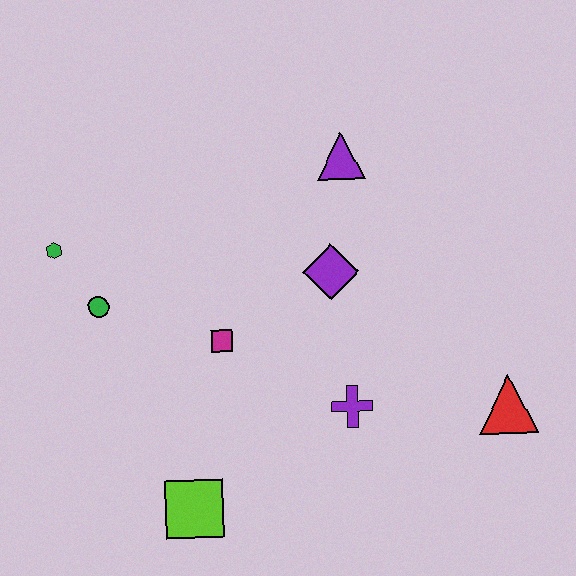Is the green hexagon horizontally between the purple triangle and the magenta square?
No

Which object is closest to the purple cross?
The purple diamond is closest to the purple cross.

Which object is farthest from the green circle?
The red triangle is farthest from the green circle.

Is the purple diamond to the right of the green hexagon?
Yes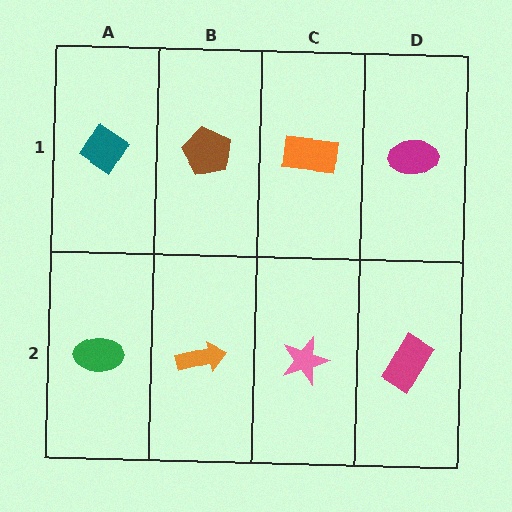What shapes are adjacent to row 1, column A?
A green ellipse (row 2, column A), a brown pentagon (row 1, column B).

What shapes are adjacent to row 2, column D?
A magenta ellipse (row 1, column D), a pink star (row 2, column C).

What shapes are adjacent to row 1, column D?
A magenta rectangle (row 2, column D), an orange rectangle (row 1, column C).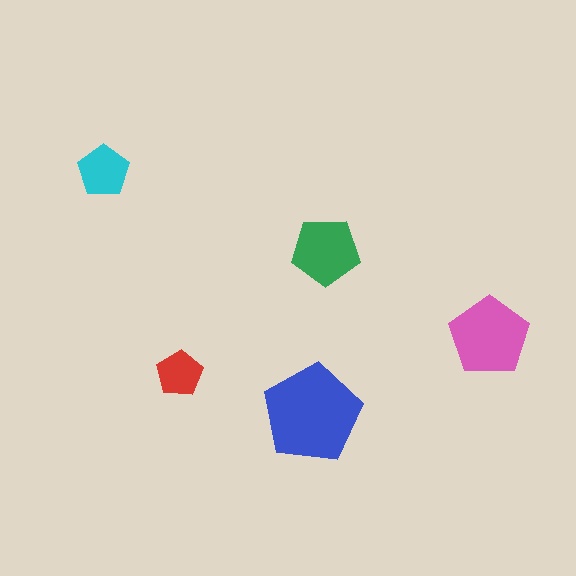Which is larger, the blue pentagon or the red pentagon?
The blue one.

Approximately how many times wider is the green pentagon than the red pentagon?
About 1.5 times wider.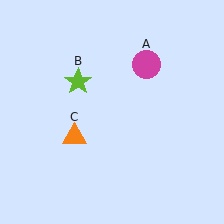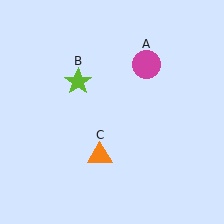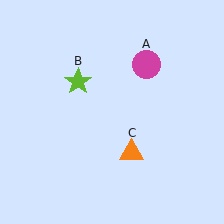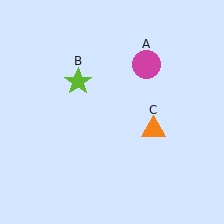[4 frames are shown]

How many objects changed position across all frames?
1 object changed position: orange triangle (object C).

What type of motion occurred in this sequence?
The orange triangle (object C) rotated counterclockwise around the center of the scene.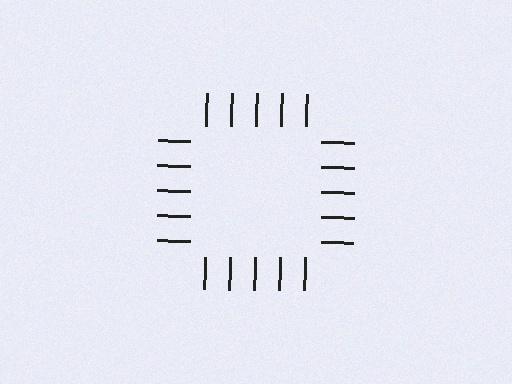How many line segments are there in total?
20 — 5 along each of the 4 edges.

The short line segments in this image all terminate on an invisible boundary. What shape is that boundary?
An illusory square — the line segments terminate on its edges but no continuous stroke is drawn.